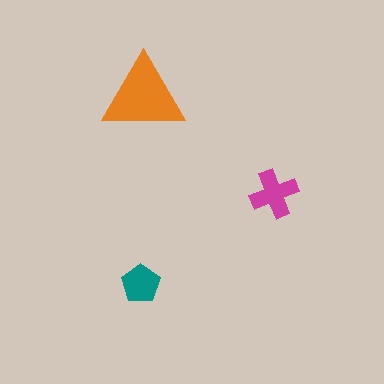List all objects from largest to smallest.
The orange triangle, the magenta cross, the teal pentagon.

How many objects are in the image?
There are 3 objects in the image.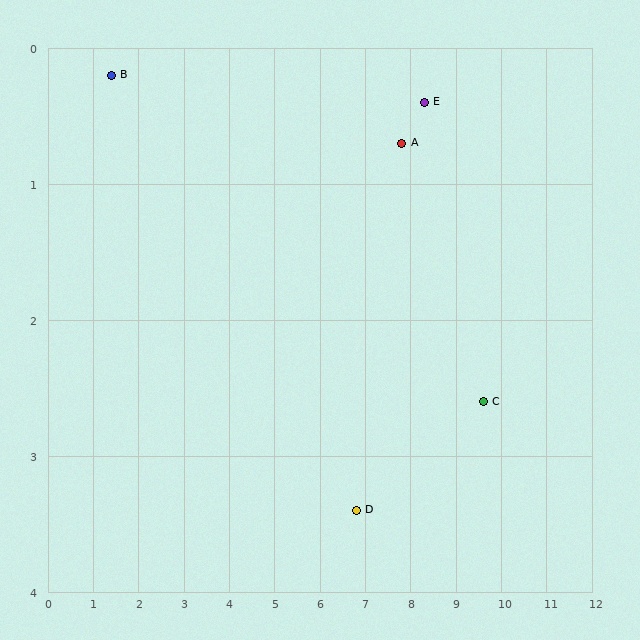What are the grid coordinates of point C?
Point C is at approximately (9.6, 2.6).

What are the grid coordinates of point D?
Point D is at approximately (6.8, 3.4).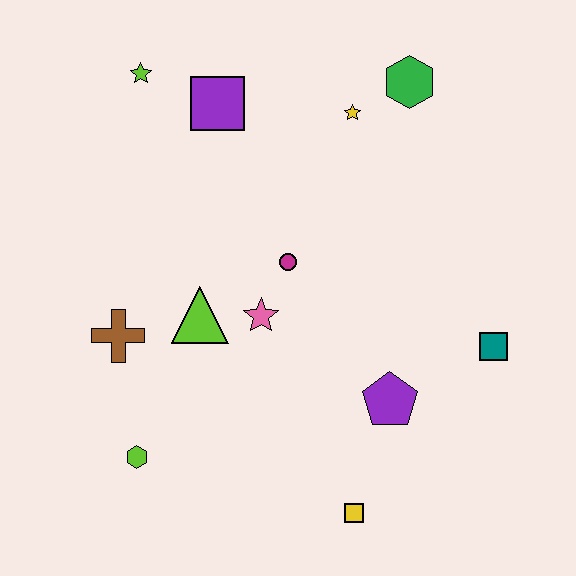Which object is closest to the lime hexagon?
The brown cross is closest to the lime hexagon.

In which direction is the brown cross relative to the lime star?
The brown cross is below the lime star.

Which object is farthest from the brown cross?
The green hexagon is farthest from the brown cross.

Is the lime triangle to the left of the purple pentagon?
Yes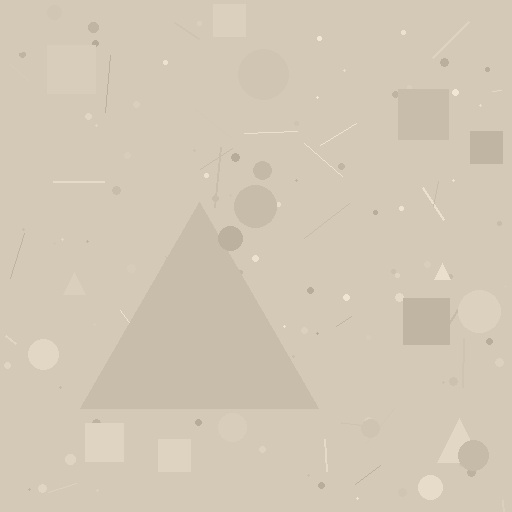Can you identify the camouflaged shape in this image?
The camouflaged shape is a triangle.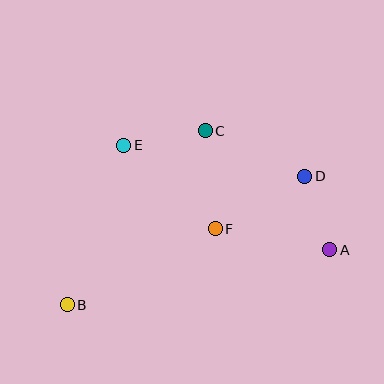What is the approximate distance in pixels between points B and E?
The distance between B and E is approximately 169 pixels.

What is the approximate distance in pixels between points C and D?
The distance between C and D is approximately 109 pixels.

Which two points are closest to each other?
Points A and D are closest to each other.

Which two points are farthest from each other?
Points B and D are farthest from each other.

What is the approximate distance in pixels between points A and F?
The distance between A and F is approximately 117 pixels.